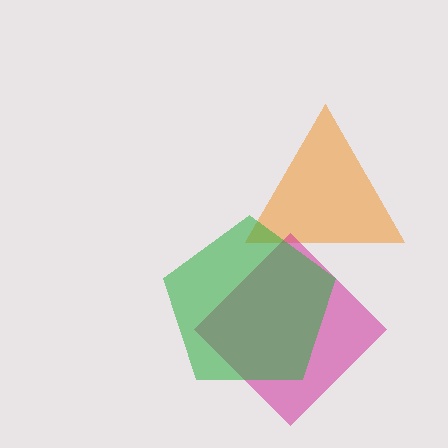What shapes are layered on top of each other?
The layered shapes are: an orange triangle, a magenta diamond, a green pentagon.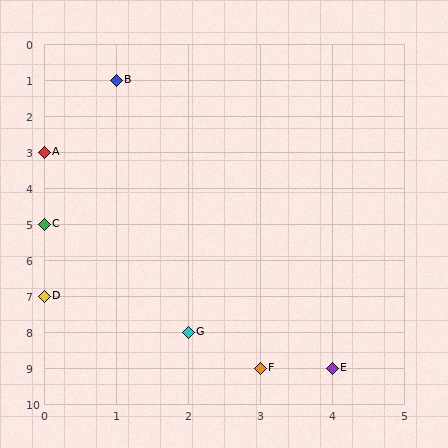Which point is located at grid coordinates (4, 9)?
Point E is at (4, 9).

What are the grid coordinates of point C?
Point C is at grid coordinates (0, 5).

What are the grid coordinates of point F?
Point F is at grid coordinates (3, 9).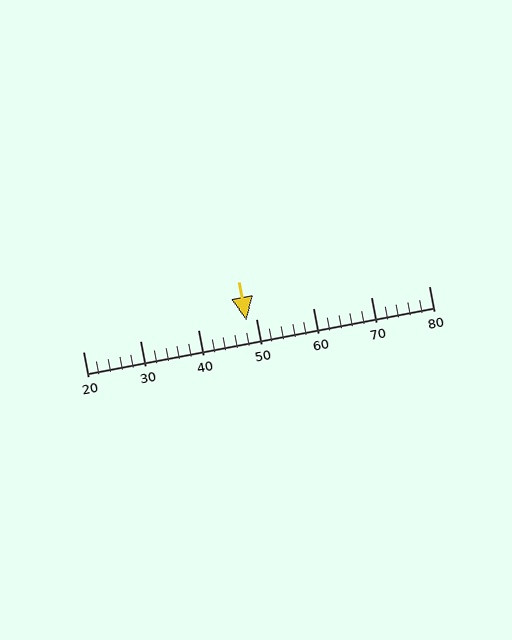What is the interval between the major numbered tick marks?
The major tick marks are spaced 10 units apart.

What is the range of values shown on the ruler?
The ruler shows values from 20 to 80.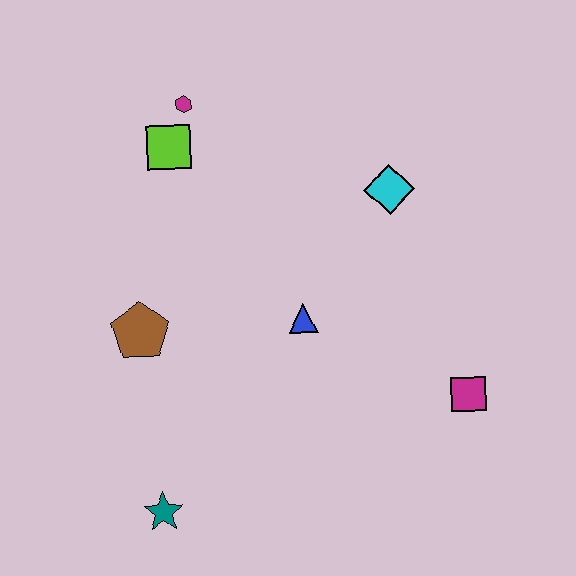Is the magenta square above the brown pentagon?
No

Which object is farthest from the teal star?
The magenta hexagon is farthest from the teal star.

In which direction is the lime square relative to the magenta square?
The lime square is to the left of the magenta square.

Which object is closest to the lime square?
The magenta hexagon is closest to the lime square.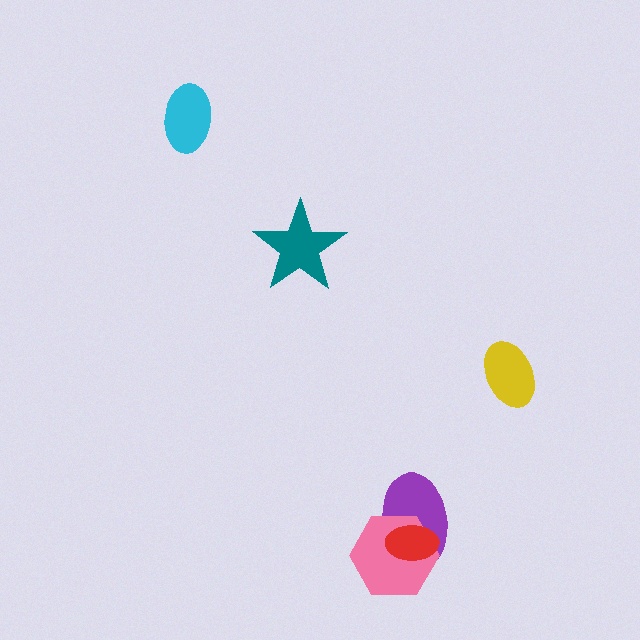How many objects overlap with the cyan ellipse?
0 objects overlap with the cyan ellipse.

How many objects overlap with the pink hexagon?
2 objects overlap with the pink hexagon.